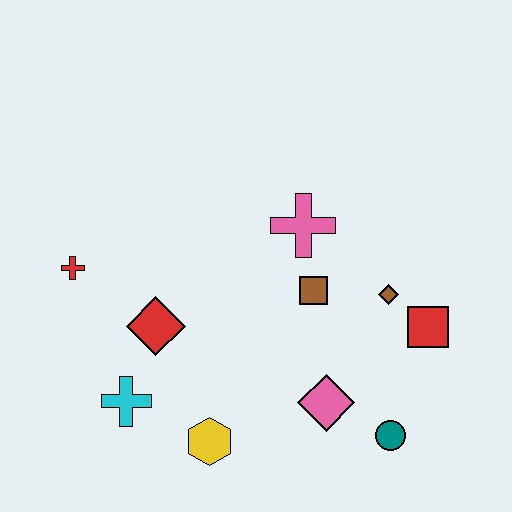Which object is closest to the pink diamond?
The teal circle is closest to the pink diamond.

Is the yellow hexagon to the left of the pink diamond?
Yes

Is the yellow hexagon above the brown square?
No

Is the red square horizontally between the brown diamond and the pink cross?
No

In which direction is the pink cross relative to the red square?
The pink cross is to the left of the red square.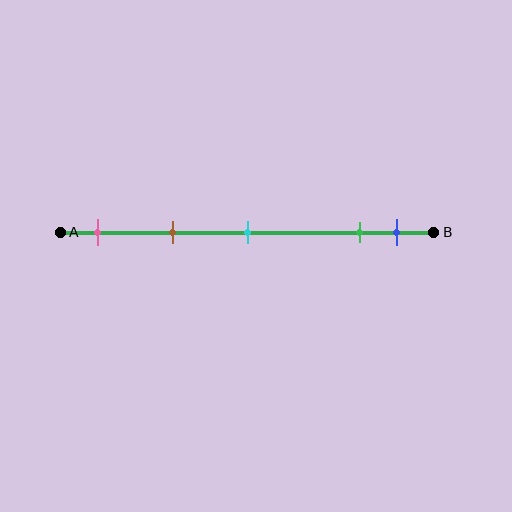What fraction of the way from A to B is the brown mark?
The brown mark is approximately 30% (0.3) of the way from A to B.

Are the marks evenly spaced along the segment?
No, the marks are not evenly spaced.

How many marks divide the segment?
There are 5 marks dividing the segment.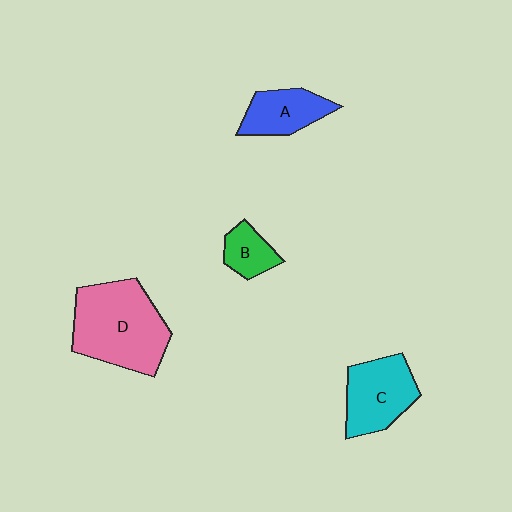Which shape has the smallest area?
Shape B (green).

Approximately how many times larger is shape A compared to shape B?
Approximately 1.5 times.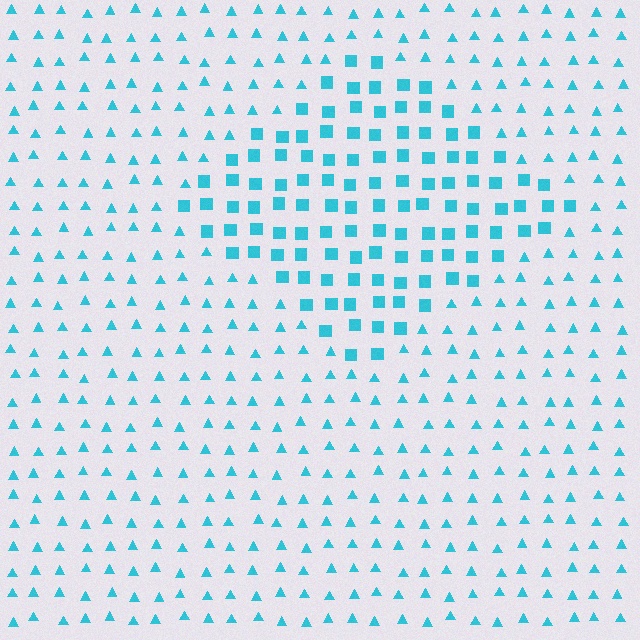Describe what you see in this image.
The image is filled with small cyan elements arranged in a uniform grid. A diamond-shaped region contains squares, while the surrounding area contains triangles. The boundary is defined purely by the change in element shape.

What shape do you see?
I see a diamond.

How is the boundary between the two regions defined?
The boundary is defined by a change in element shape: squares inside vs. triangles outside. All elements share the same color and spacing.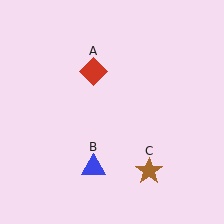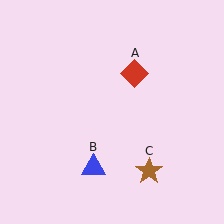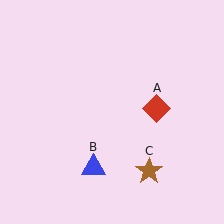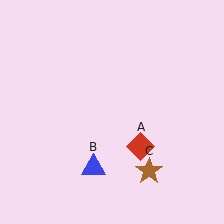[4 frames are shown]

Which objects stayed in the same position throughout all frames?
Blue triangle (object B) and brown star (object C) remained stationary.